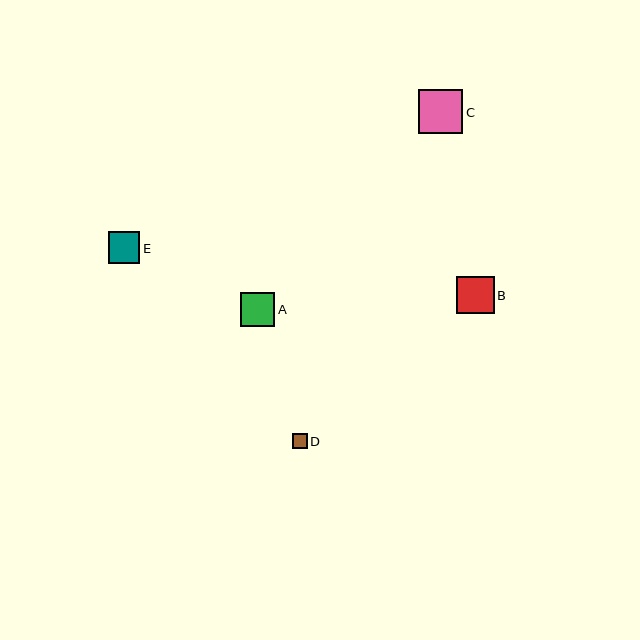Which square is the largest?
Square C is the largest with a size of approximately 44 pixels.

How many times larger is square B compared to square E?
Square B is approximately 1.2 times the size of square E.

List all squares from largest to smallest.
From largest to smallest: C, B, A, E, D.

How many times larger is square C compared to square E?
Square C is approximately 1.4 times the size of square E.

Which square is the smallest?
Square D is the smallest with a size of approximately 15 pixels.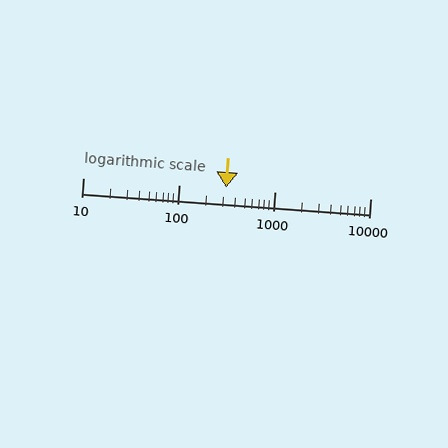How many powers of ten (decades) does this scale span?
The scale spans 3 decades, from 10 to 10000.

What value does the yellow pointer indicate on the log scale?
The pointer indicates approximately 310.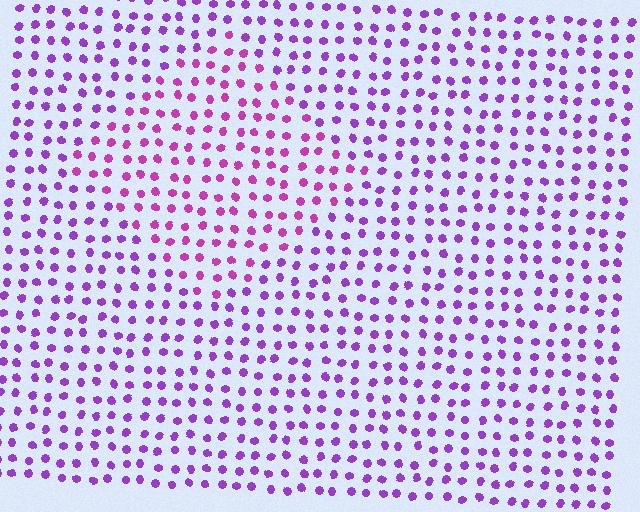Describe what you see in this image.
The image is filled with small purple elements in a uniform arrangement. A diamond-shaped region is visible where the elements are tinted to a slightly different hue, forming a subtle color boundary.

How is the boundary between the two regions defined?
The boundary is defined purely by a slight shift in hue (about 30 degrees). Spacing, size, and orientation are identical on both sides.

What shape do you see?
I see a diamond.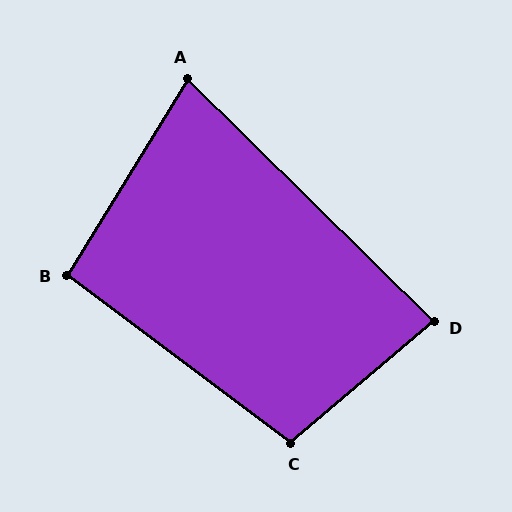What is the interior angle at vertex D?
Approximately 85 degrees (acute).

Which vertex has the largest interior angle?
C, at approximately 103 degrees.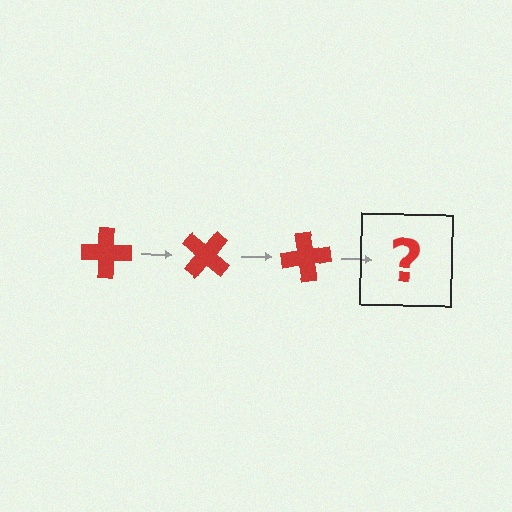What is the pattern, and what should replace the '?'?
The pattern is that the cross rotates 40 degrees each step. The '?' should be a red cross rotated 120 degrees.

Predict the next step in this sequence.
The next step is a red cross rotated 120 degrees.